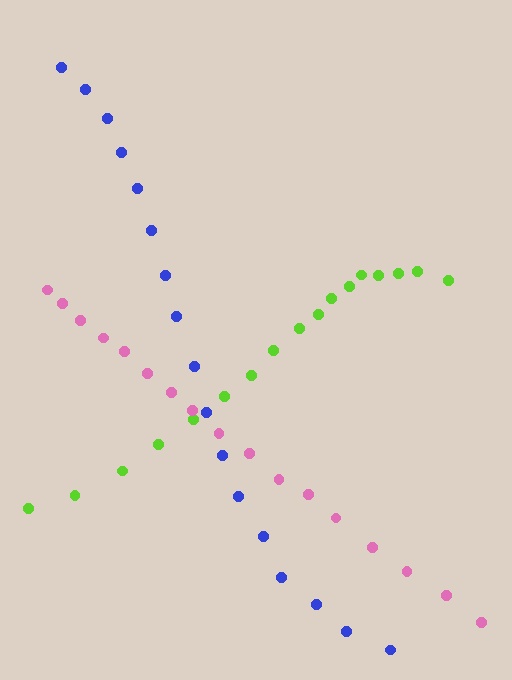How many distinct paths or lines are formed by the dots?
There are 3 distinct paths.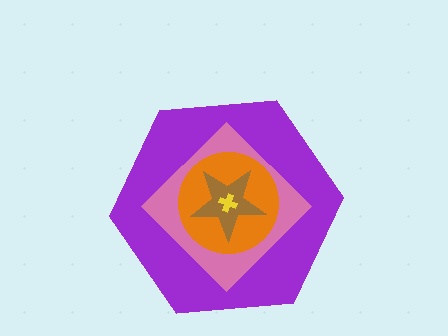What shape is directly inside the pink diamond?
The orange circle.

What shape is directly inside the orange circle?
The brown star.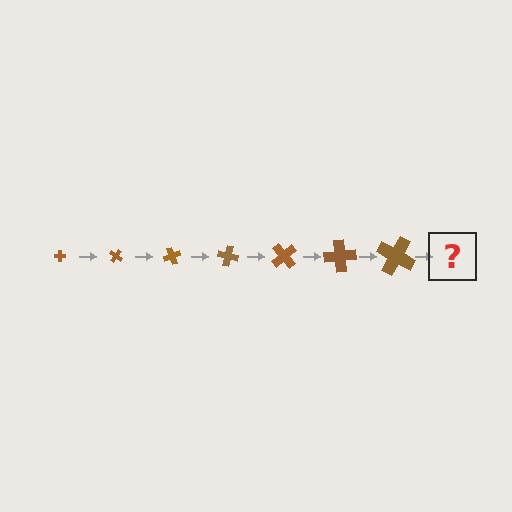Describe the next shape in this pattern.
It should be a cross, larger than the previous one and rotated 245 degrees from the start.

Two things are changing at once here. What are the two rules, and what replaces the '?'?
The two rules are that the cross grows larger each step and it rotates 35 degrees each step. The '?' should be a cross, larger than the previous one and rotated 245 degrees from the start.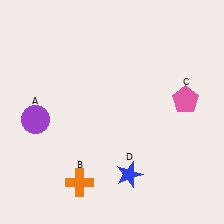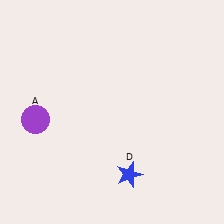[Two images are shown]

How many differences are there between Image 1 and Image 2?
There are 2 differences between the two images.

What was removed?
The orange cross (B), the pink pentagon (C) were removed in Image 2.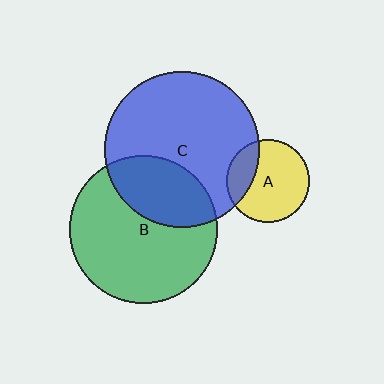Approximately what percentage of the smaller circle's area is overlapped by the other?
Approximately 30%.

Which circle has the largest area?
Circle C (blue).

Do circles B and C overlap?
Yes.